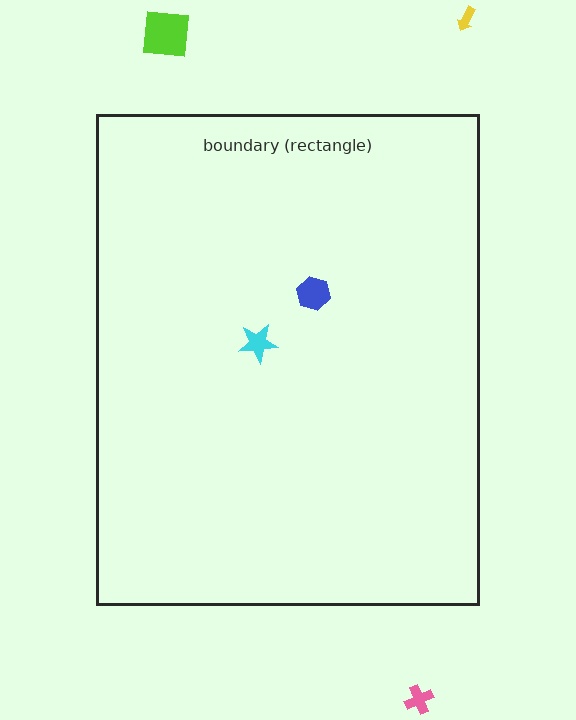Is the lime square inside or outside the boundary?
Outside.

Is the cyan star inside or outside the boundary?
Inside.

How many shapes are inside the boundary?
2 inside, 3 outside.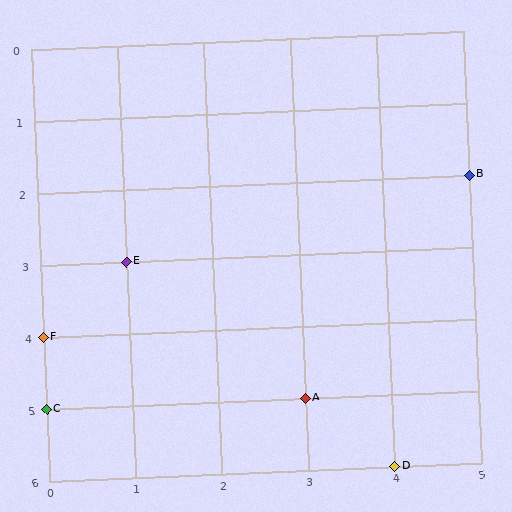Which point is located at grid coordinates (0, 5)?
Point C is at (0, 5).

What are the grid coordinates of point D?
Point D is at grid coordinates (4, 6).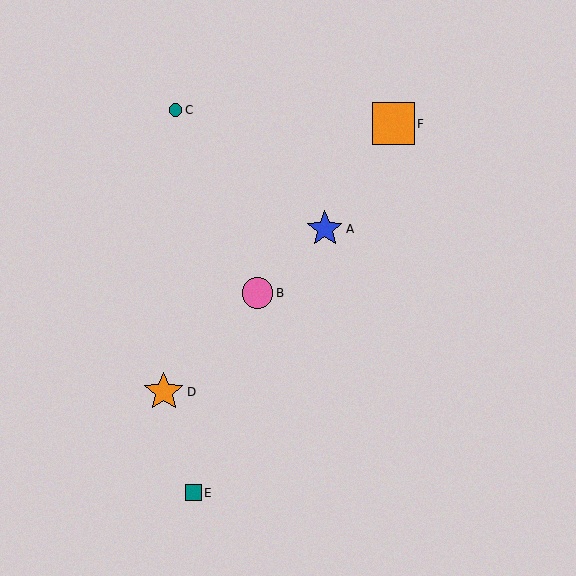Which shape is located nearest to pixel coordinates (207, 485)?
The teal square (labeled E) at (193, 493) is nearest to that location.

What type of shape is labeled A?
Shape A is a blue star.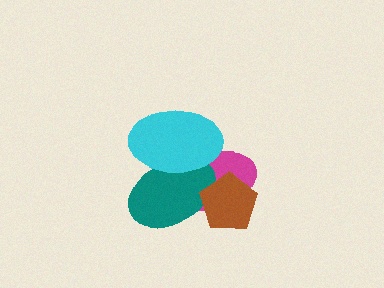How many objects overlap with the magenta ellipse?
3 objects overlap with the magenta ellipse.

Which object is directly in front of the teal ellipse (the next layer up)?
The brown pentagon is directly in front of the teal ellipse.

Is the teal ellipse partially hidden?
Yes, it is partially covered by another shape.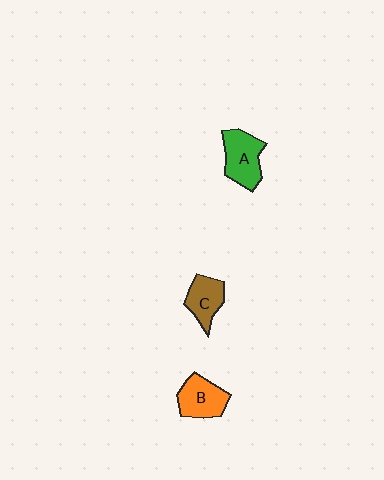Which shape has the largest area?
Shape A (green).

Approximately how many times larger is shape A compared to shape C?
Approximately 1.3 times.